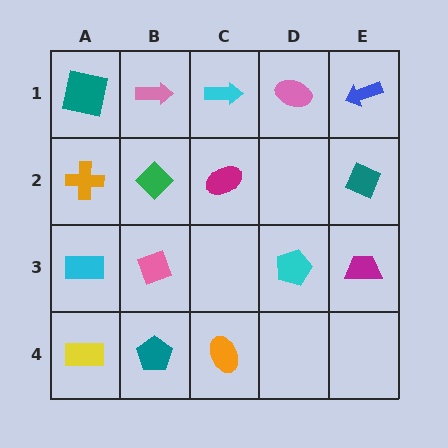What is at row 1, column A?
A teal square.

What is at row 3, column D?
A cyan pentagon.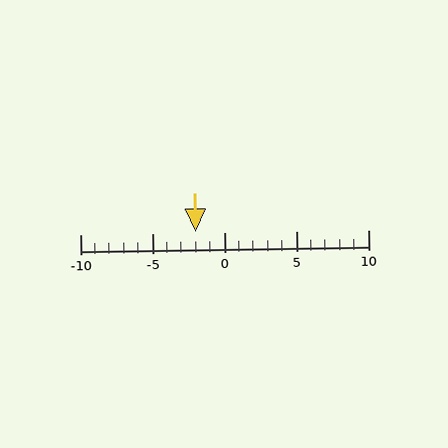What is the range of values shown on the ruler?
The ruler shows values from -10 to 10.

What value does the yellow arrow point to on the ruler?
The yellow arrow points to approximately -2.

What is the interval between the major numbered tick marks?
The major tick marks are spaced 5 units apart.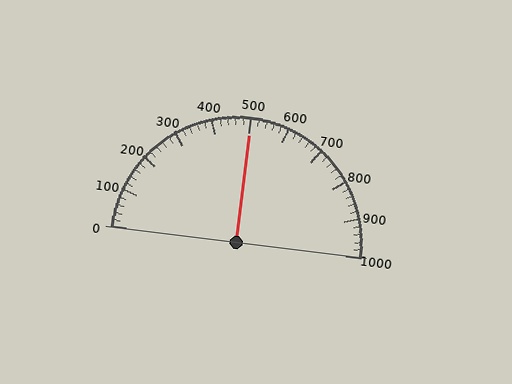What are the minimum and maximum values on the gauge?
The gauge ranges from 0 to 1000.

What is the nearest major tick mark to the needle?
The nearest major tick mark is 500.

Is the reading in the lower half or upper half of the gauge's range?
The reading is in the upper half of the range (0 to 1000).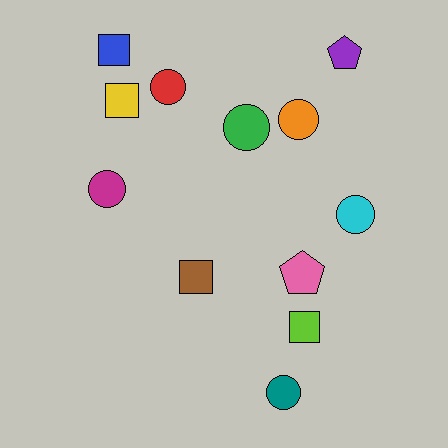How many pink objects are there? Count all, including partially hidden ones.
There is 1 pink object.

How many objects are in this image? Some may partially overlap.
There are 12 objects.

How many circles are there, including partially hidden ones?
There are 6 circles.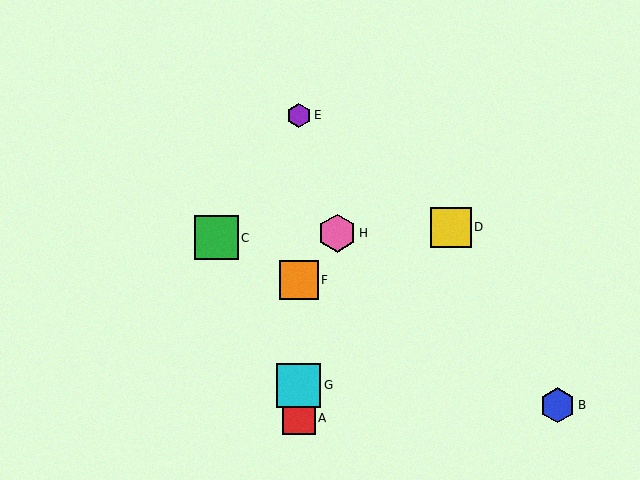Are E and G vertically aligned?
Yes, both are at x≈299.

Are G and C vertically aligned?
No, G is at x≈299 and C is at x≈216.